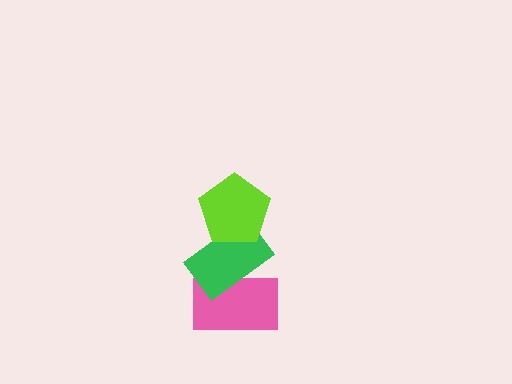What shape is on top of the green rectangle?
The lime pentagon is on top of the green rectangle.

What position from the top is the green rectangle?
The green rectangle is 2nd from the top.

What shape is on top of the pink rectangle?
The green rectangle is on top of the pink rectangle.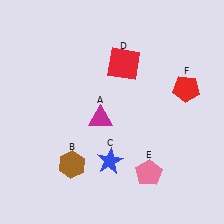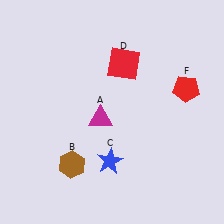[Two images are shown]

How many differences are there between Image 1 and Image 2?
There is 1 difference between the two images.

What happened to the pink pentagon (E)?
The pink pentagon (E) was removed in Image 2. It was in the bottom-right area of Image 1.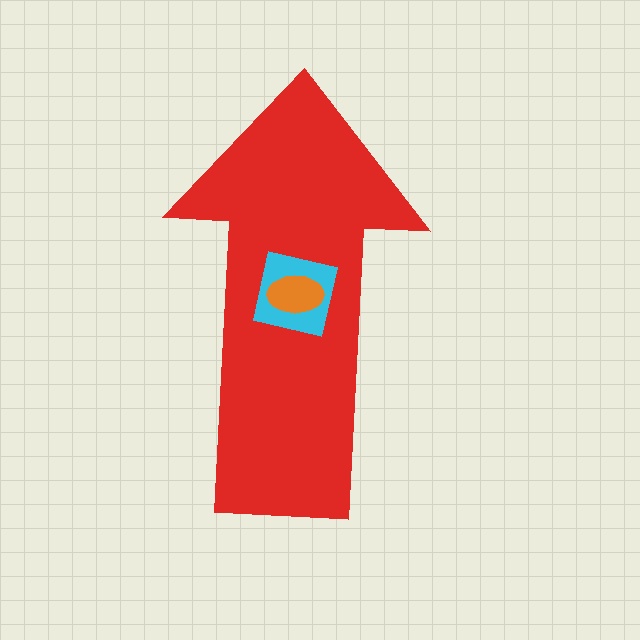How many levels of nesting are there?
3.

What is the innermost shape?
The orange ellipse.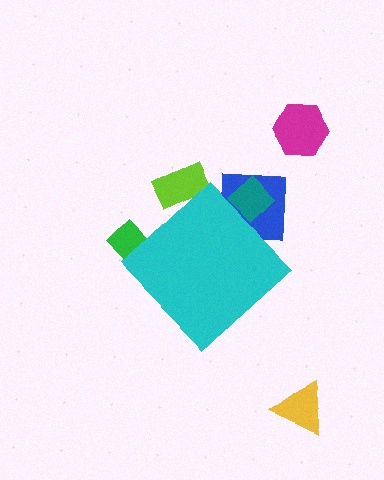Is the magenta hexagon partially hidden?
No, the magenta hexagon is fully visible.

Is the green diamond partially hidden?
Yes, the green diamond is partially hidden behind the cyan diamond.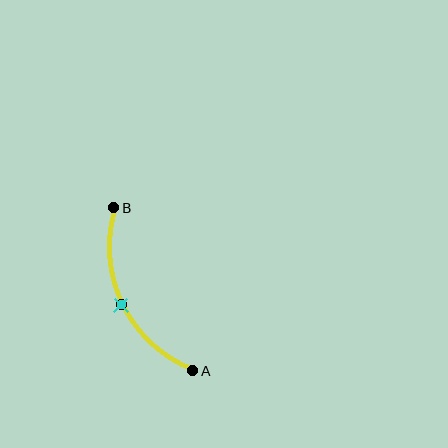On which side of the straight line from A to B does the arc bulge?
The arc bulges to the left of the straight line connecting A and B.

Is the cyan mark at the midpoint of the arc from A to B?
Yes. The cyan mark lies on the arc at equal arc-length from both A and B — it is the arc midpoint.